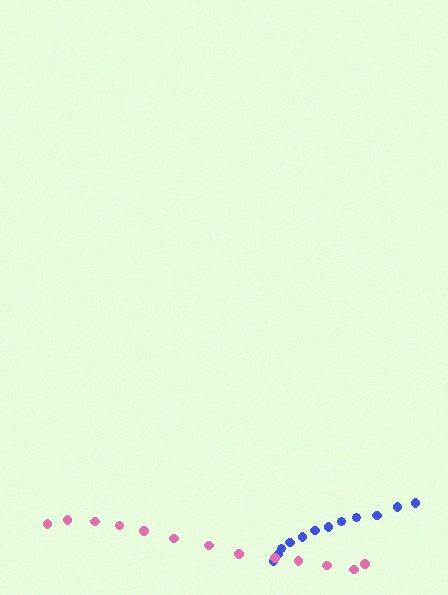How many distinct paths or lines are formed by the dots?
There are 2 distinct paths.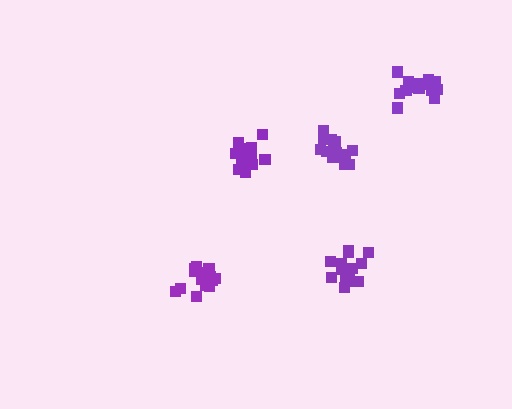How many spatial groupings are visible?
There are 5 spatial groupings.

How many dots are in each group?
Group 1: 15 dots, Group 2: 16 dots, Group 3: 13 dots, Group 4: 16 dots, Group 5: 16 dots (76 total).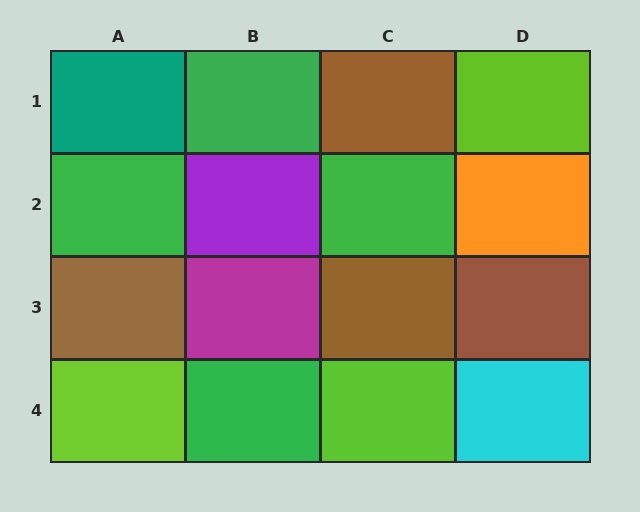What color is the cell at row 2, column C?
Green.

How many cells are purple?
1 cell is purple.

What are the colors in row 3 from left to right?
Brown, magenta, brown, brown.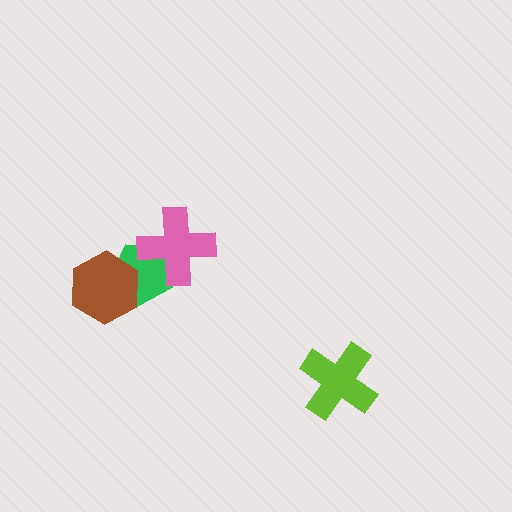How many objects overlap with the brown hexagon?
1 object overlaps with the brown hexagon.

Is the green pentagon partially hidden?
Yes, it is partially covered by another shape.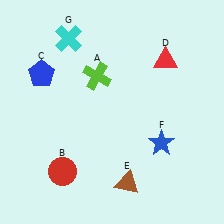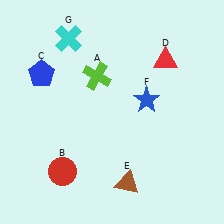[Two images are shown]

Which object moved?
The blue star (F) moved up.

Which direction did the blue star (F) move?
The blue star (F) moved up.